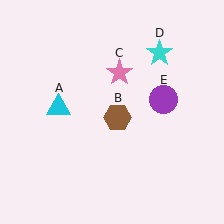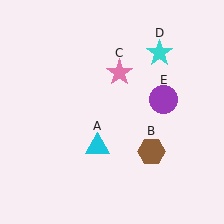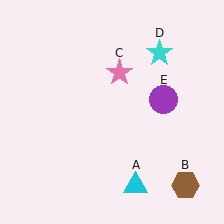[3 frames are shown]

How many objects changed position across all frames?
2 objects changed position: cyan triangle (object A), brown hexagon (object B).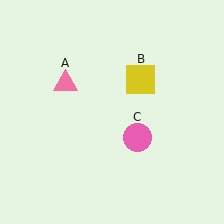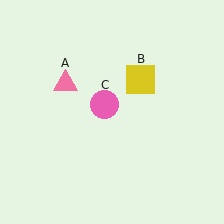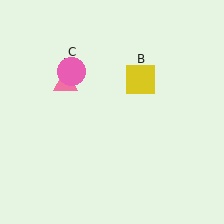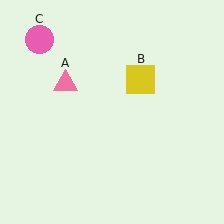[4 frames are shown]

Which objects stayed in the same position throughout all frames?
Pink triangle (object A) and yellow square (object B) remained stationary.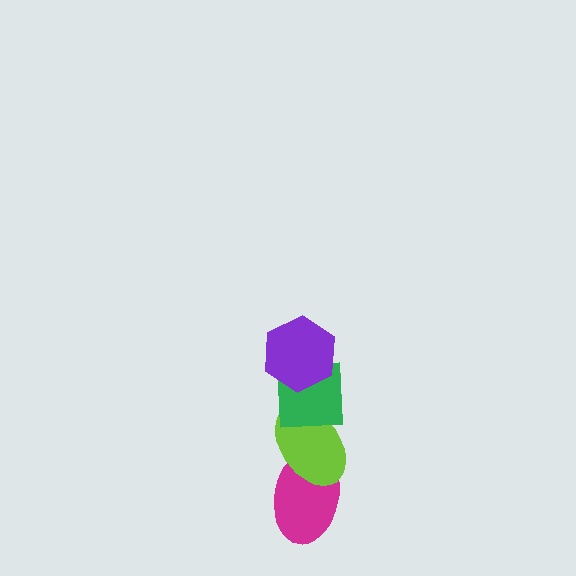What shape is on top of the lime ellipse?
The green square is on top of the lime ellipse.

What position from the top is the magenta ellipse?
The magenta ellipse is 4th from the top.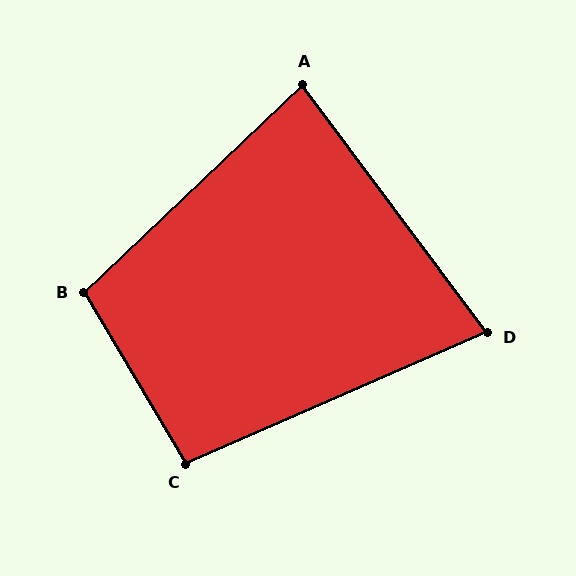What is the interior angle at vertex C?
Approximately 97 degrees (obtuse).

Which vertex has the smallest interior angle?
D, at approximately 77 degrees.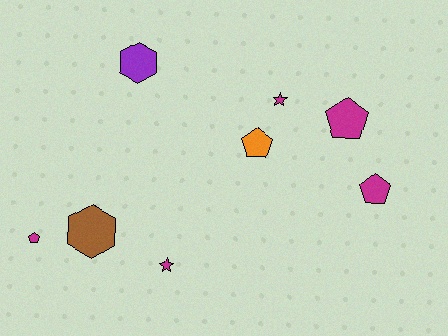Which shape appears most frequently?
Pentagon, with 4 objects.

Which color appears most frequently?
Magenta, with 5 objects.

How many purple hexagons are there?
There is 1 purple hexagon.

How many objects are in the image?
There are 8 objects.